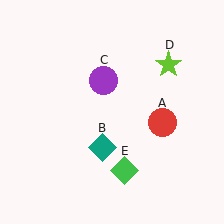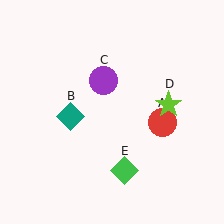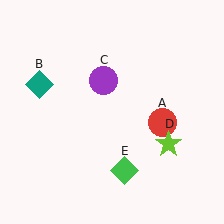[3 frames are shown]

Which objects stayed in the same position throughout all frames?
Red circle (object A) and purple circle (object C) and green diamond (object E) remained stationary.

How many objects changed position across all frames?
2 objects changed position: teal diamond (object B), lime star (object D).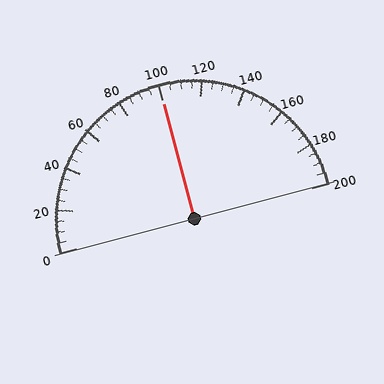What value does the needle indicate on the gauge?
The needle indicates approximately 100.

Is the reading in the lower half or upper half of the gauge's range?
The reading is in the upper half of the range (0 to 200).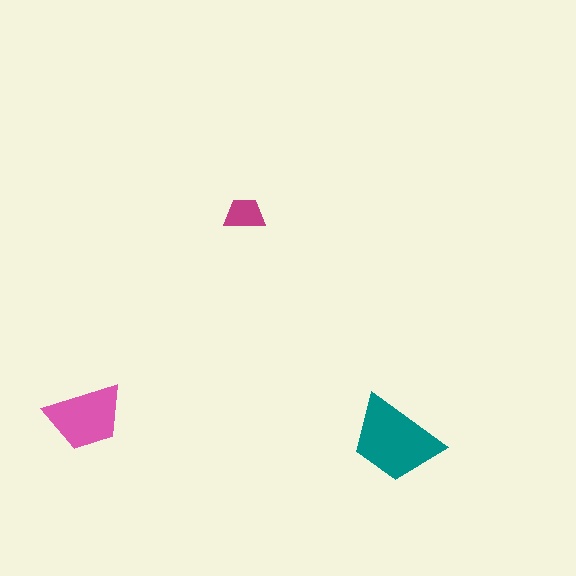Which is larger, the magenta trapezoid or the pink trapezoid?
The pink one.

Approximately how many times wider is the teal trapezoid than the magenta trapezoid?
About 2 times wider.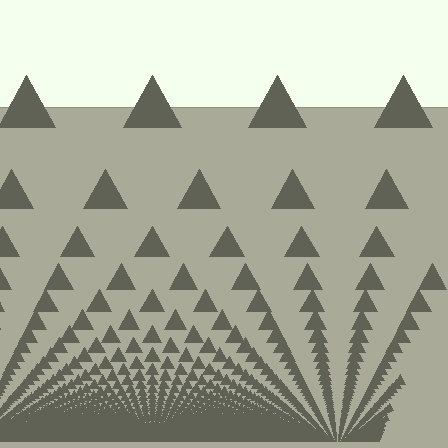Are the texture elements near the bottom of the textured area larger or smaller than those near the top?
Smaller. The gradient is inverted — elements near the bottom are smaller and denser.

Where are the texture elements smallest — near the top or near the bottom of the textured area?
Near the bottom.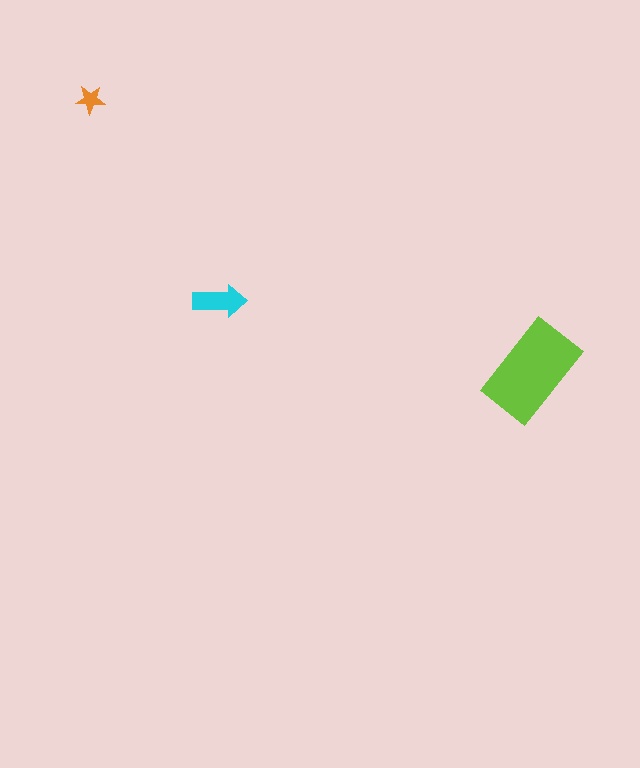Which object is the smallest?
The orange star.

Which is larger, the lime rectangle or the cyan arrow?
The lime rectangle.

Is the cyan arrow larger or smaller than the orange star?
Larger.